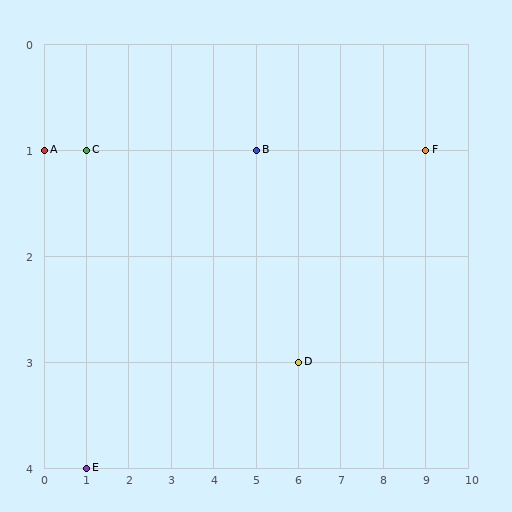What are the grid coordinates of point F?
Point F is at grid coordinates (9, 1).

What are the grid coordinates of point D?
Point D is at grid coordinates (6, 3).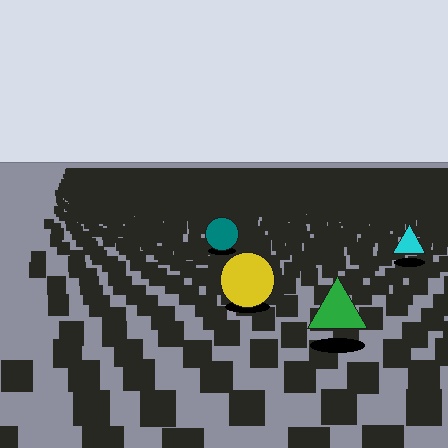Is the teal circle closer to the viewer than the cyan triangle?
No. The cyan triangle is closer — you can tell from the texture gradient: the ground texture is coarser near it.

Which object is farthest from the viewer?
The teal circle is farthest from the viewer. It appears smaller and the ground texture around it is denser.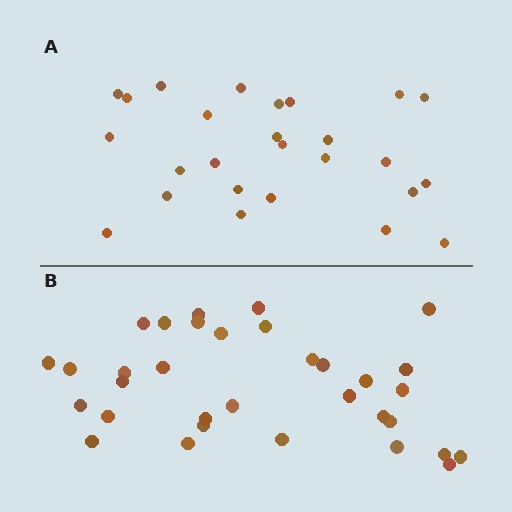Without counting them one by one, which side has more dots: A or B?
Region B (the bottom region) has more dots.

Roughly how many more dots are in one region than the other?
Region B has roughly 8 or so more dots than region A.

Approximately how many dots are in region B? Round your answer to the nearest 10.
About 30 dots. (The exact count is 33, which rounds to 30.)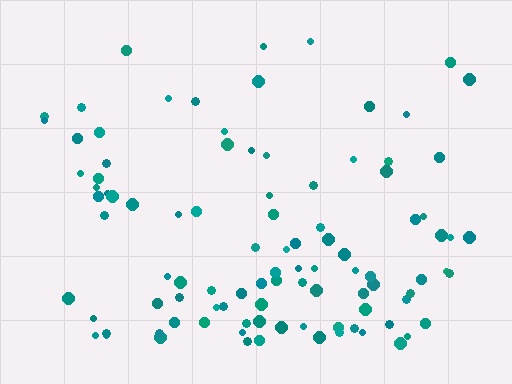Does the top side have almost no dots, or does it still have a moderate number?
Still a moderate number, just noticeably fewer than the bottom.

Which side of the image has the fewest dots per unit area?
The top.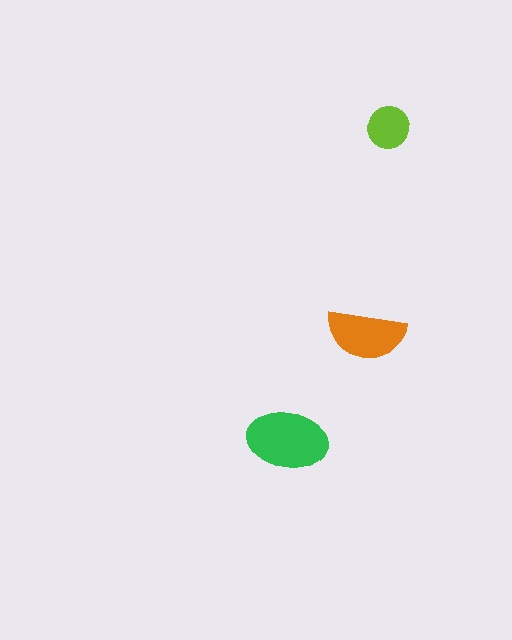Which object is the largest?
The green ellipse.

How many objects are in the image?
There are 3 objects in the image.